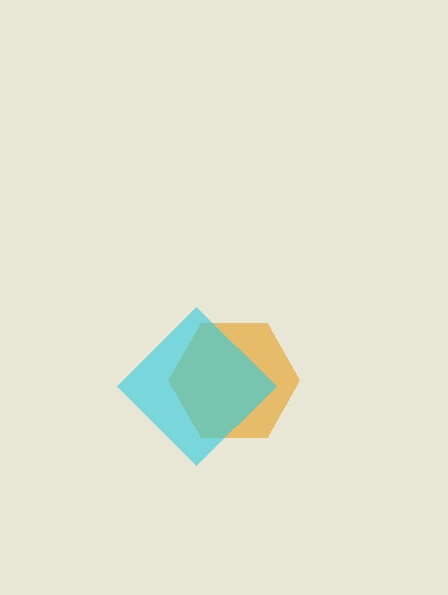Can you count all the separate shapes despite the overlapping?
Yes, there are 2 separate shapes.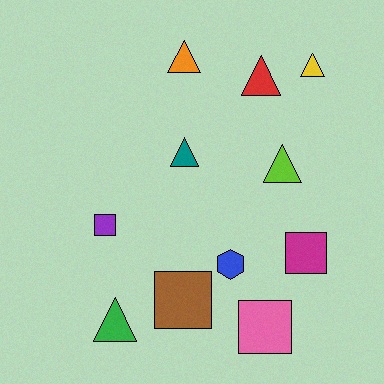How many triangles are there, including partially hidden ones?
There are 6 triangles.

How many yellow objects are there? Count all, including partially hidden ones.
There is 1 yellow object.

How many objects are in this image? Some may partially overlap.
There are 11 objects.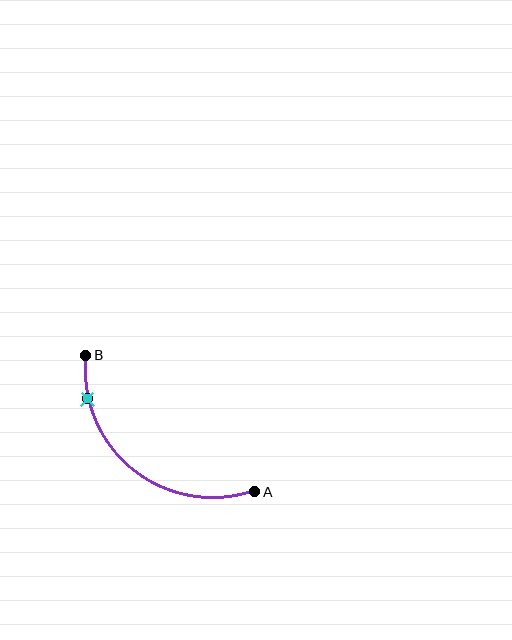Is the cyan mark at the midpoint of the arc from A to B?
No. The cyan mark lies on the arc but is closer to endpoint B. The arc midpoint would be at the point on the curve equidistant along the arc from both A and B.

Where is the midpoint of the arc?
The arc midpoint is the point on the curve farthest from the straight line joining A and B. It sits below and to the left of that line.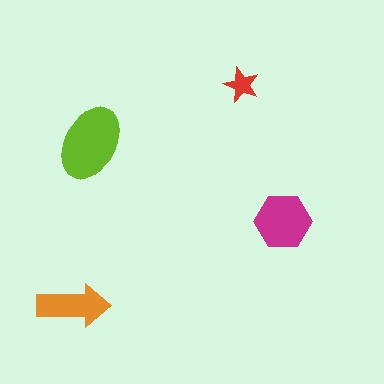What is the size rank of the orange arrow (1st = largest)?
3rd.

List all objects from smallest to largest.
The red star, the orange arrow, the magenta hexagon, the lime ellipse.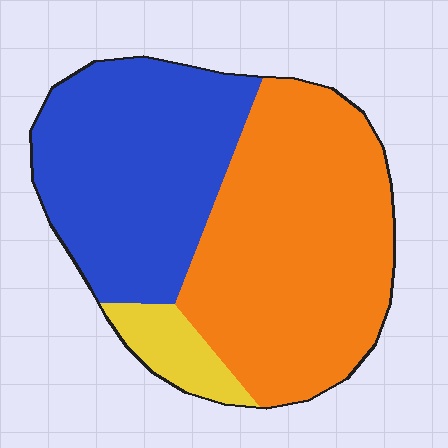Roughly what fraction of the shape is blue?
Blue takes up between a third and a half of the shape.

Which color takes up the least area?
Yellow, at roughly 10%.